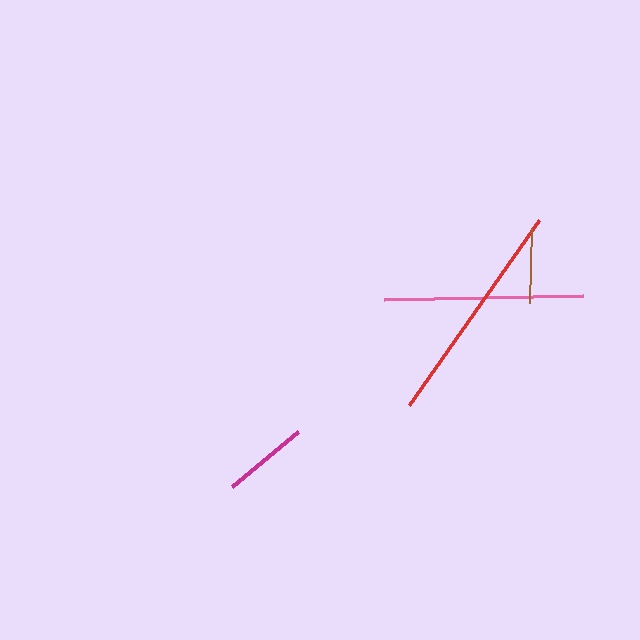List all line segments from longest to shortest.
From longest to shortest: red, pink, magenta, brown.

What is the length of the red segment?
The red segment is approximately 225 pixels long.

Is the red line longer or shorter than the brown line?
The red line is longer than the brown line.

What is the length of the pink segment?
The pink segment is approximately 199 pixels long.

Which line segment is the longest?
The red line is the longest at approximately 225 pixels.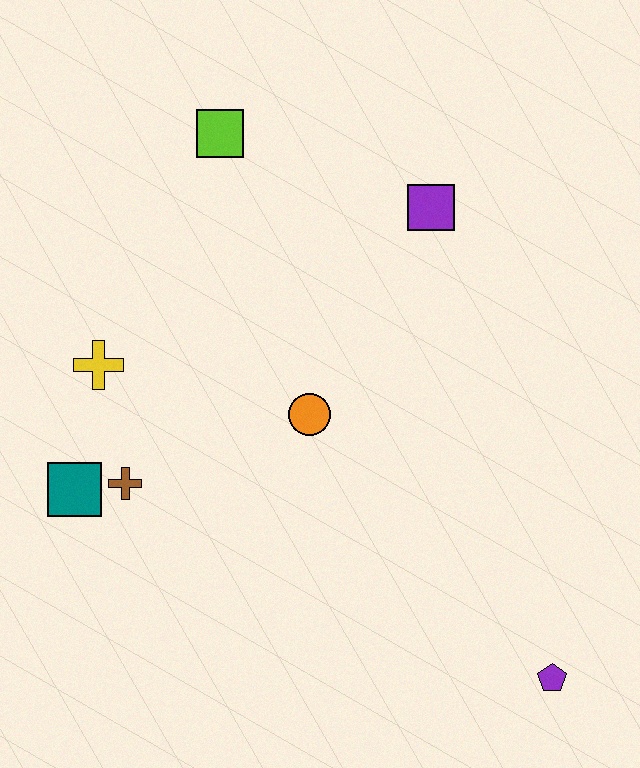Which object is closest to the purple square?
The lime square is closest to the purple square.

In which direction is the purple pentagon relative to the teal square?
The purple pentagon is to the right of the teal square.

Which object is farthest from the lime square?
The purple pentagon is farthest from the lime square.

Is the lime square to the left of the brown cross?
No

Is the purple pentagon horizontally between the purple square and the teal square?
No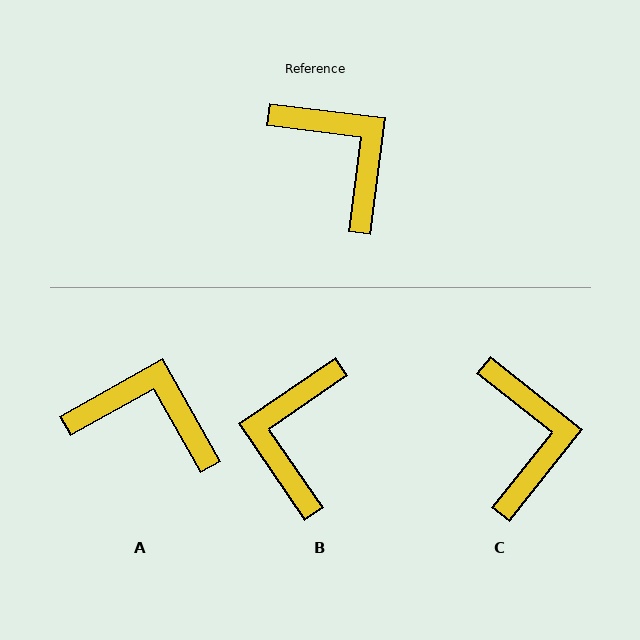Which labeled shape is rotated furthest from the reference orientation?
B, about 132 degrees away.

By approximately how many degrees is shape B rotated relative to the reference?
Approximately 132 degrees counter-clockwise.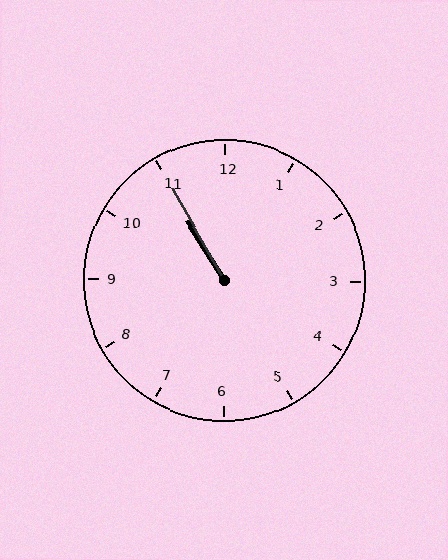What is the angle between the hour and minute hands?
Approximately 2 degrees.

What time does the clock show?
10:55.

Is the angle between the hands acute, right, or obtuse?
It is acute.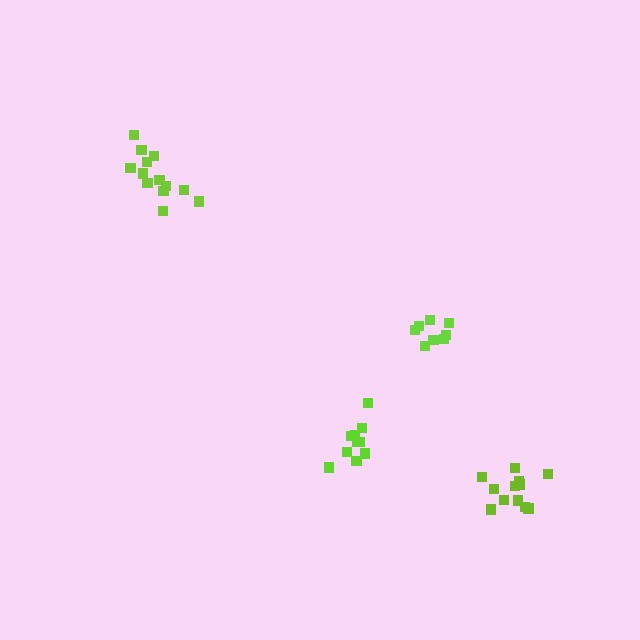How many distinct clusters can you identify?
There are 4 distinct clusters.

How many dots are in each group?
Group 1: 10 dots, Group 2: 13 dots, Group 3: 8 dots, Group 4: 12 dots (43 total).